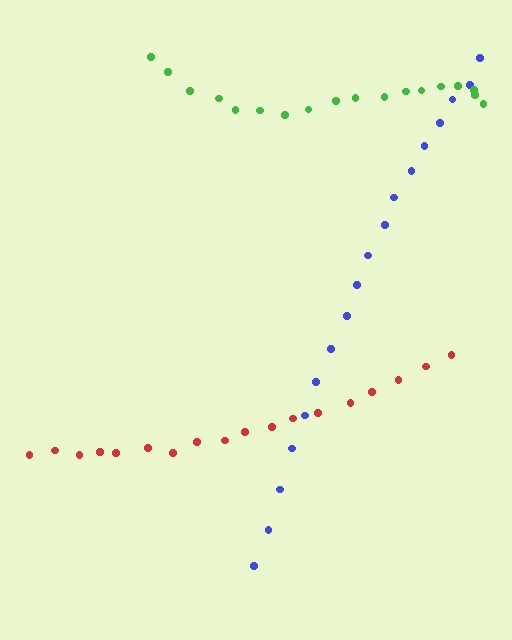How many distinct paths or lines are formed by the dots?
There are 3 distinct paths.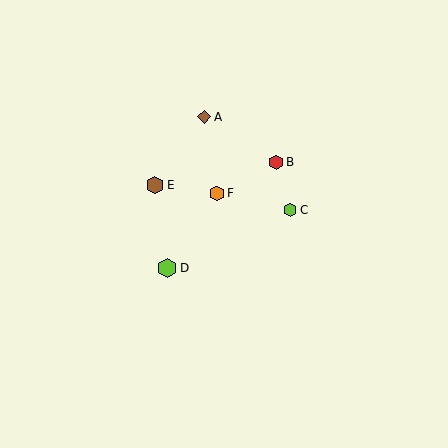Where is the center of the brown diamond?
The center of the brown diamond is at (204, 117).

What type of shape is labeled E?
Shape E is a brown hexagon.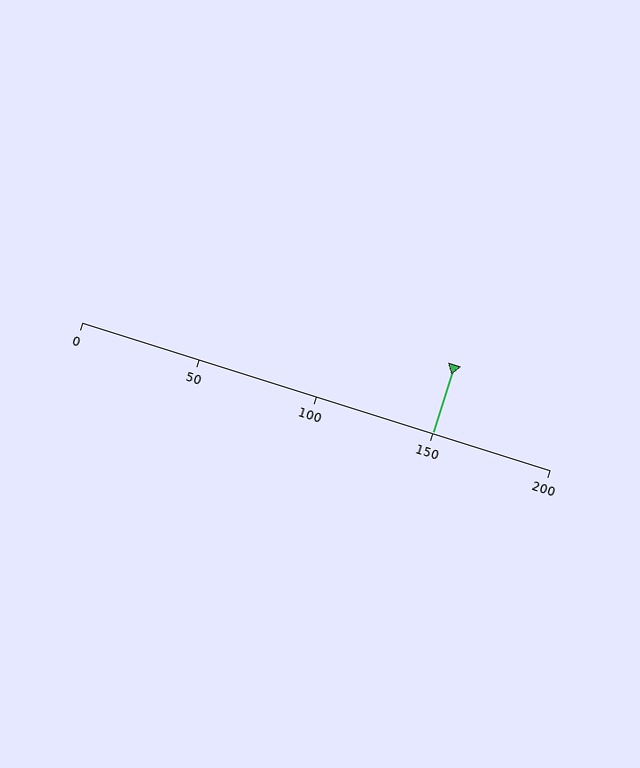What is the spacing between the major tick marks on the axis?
The major ticks are spaced 50 apart.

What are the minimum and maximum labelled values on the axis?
The axis runs from 0 to 200.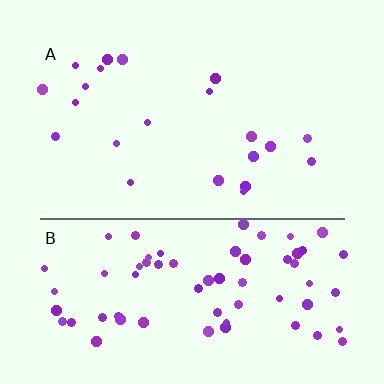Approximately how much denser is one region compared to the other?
Approximately 3.3× — region B over region A.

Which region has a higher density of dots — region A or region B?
B (the bottom).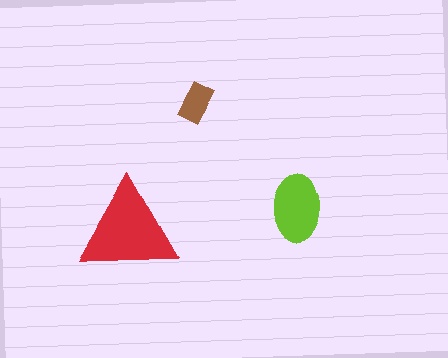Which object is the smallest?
The brown rectangle.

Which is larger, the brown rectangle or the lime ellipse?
The lime ellipse.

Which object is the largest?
The red triangle.